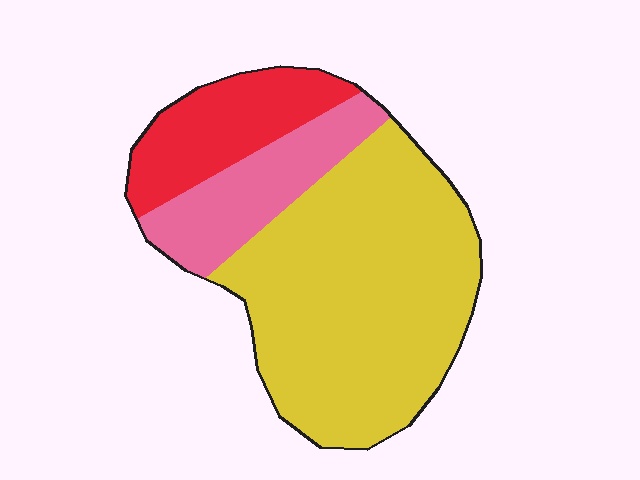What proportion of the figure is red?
Red covers roughly 20% of the figure.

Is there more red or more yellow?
Yellow.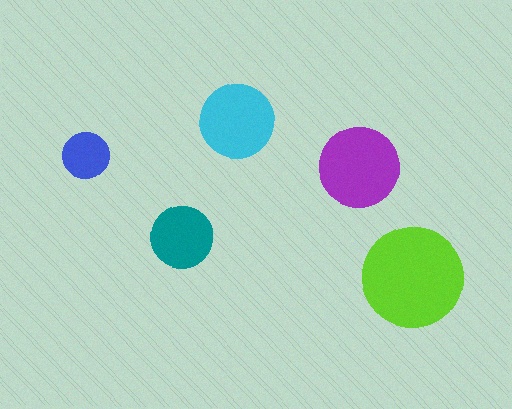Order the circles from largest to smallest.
the lime one, the purple one, the cyan one, the teal one, the blue one.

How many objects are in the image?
There are 5 objects in the image.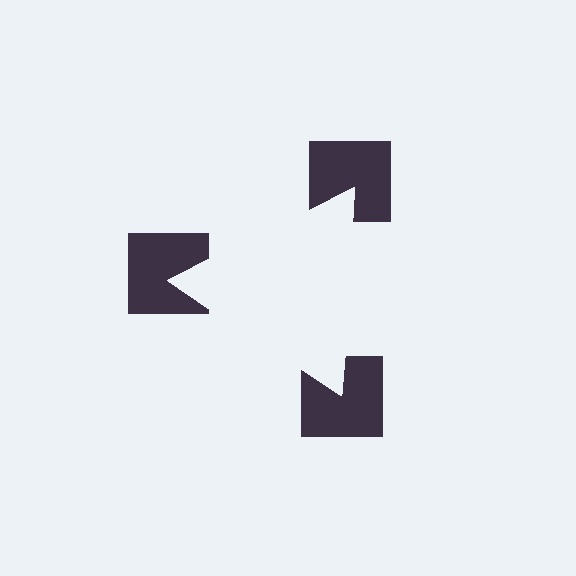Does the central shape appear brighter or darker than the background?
It typically appears slightly brighter than the background, even though no actual brightness change is drawn.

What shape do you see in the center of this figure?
An illusory triangle — its edges are inferred from the aligned wedge cuts in the notched squares, not physically drawn.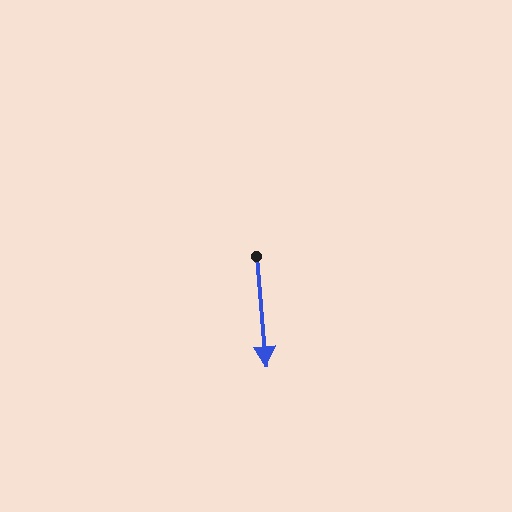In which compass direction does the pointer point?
South.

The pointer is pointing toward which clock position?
Roughly 6 o'clock.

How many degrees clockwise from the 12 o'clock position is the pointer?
Approximately 175 degrees.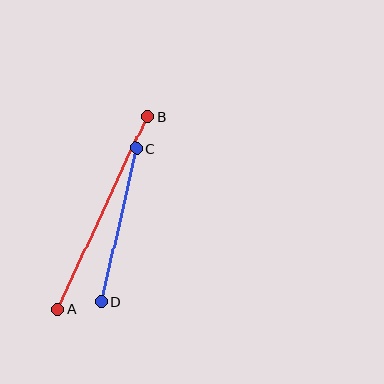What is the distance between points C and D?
The distance is approximately 158 pixels.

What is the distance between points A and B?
The distance is approximately 212 pixels.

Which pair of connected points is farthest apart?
Points A and B are farthest apart.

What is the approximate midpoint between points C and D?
The midpoint is at approximately (119, 225) pixels.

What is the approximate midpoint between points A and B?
The midpoint is at approximately (103, 213) pixels.